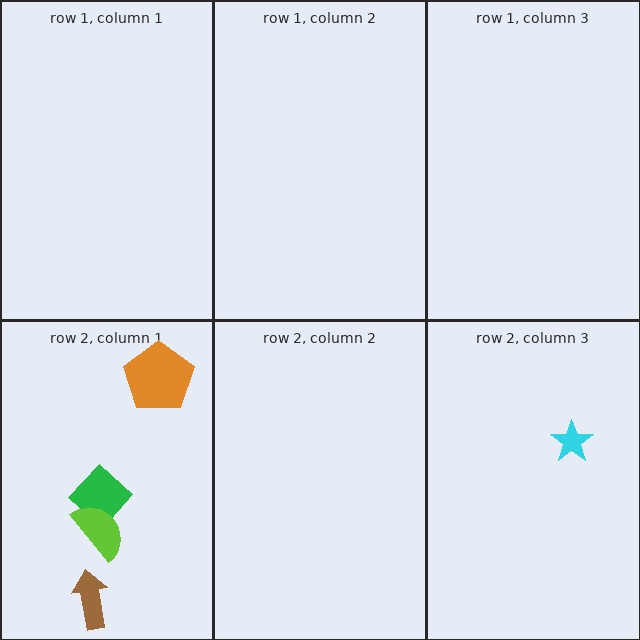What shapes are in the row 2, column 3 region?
The cyan star.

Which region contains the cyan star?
The row 2, column 3 region.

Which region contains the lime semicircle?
The row 2, column 1 region.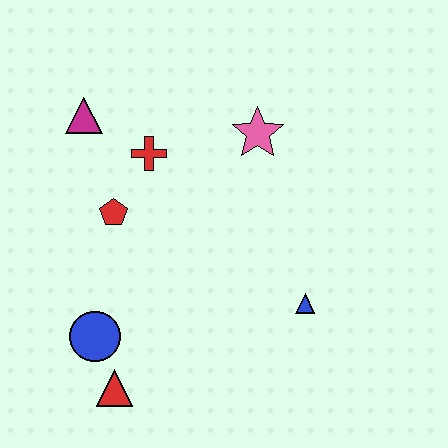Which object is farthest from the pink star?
The red triangle is farthest from the pink star.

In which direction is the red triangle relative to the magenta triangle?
The red triangle is below the magenta triangle.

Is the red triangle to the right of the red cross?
No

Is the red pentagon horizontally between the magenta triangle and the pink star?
Yes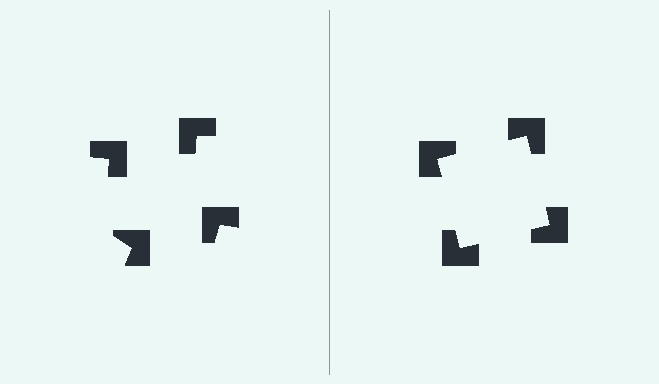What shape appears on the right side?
An illusory square.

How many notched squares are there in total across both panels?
8 — 4 on each side.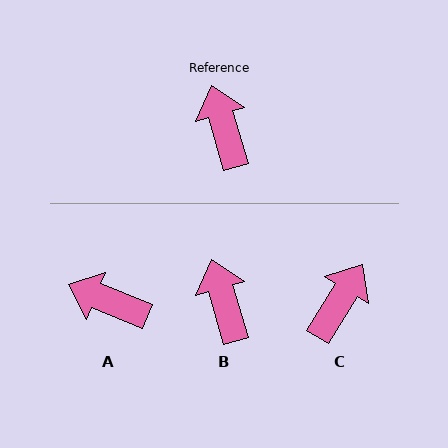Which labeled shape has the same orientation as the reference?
B.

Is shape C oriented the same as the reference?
No, it is off by about 48 degrees.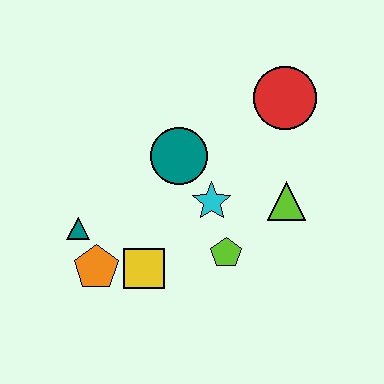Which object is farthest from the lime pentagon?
The red circle is farthest from the lime pentagon.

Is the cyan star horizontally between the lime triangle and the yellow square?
Yes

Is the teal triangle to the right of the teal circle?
No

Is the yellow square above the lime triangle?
No